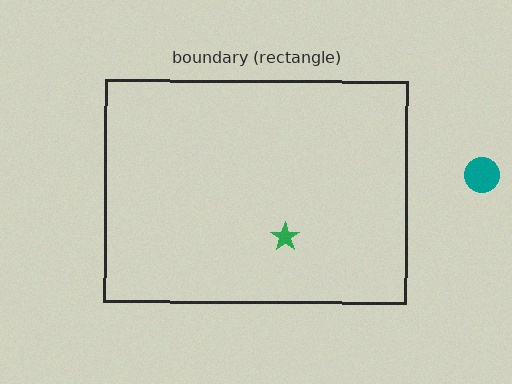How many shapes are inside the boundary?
1 inside, 1 outside.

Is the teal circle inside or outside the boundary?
Outside.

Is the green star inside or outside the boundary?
Inside.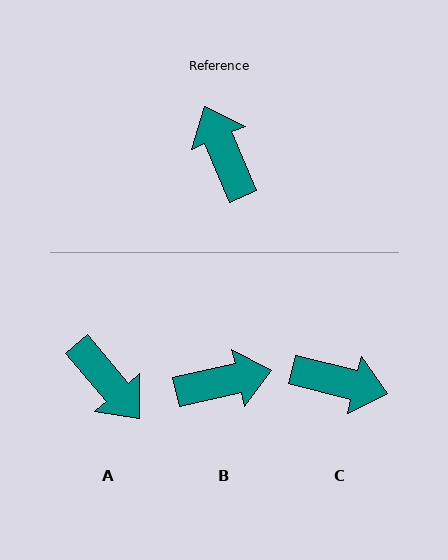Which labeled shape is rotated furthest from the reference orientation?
A, about 163 degrees away.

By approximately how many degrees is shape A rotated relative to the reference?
Approximately 163 degrees clockwise.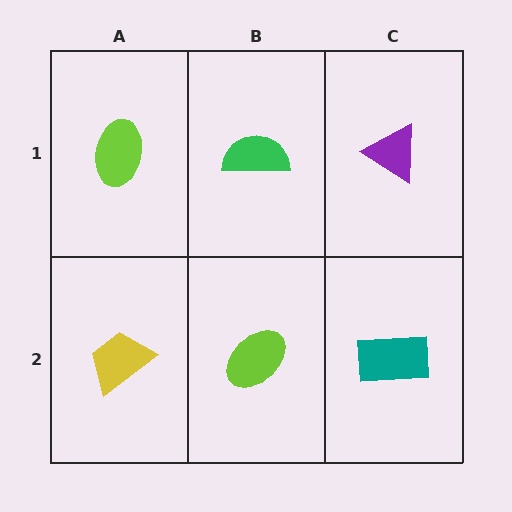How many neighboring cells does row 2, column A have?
2.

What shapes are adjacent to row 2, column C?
A purple triangle (row 1, column C), a lime ellipse (row 2, column B).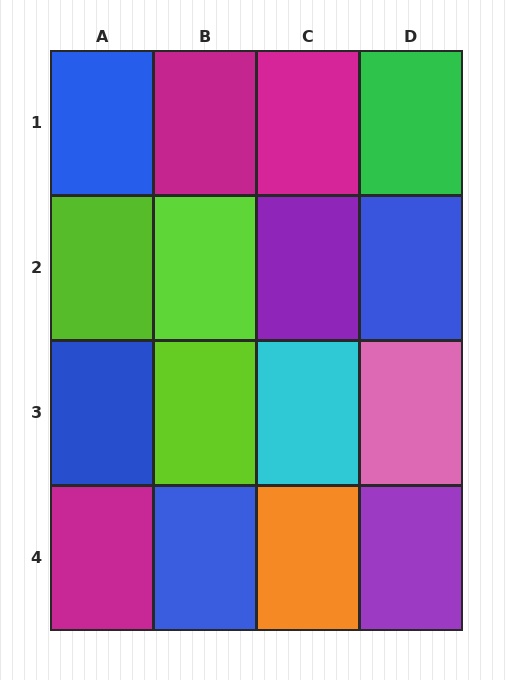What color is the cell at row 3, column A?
Blue.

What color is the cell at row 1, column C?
Magenta.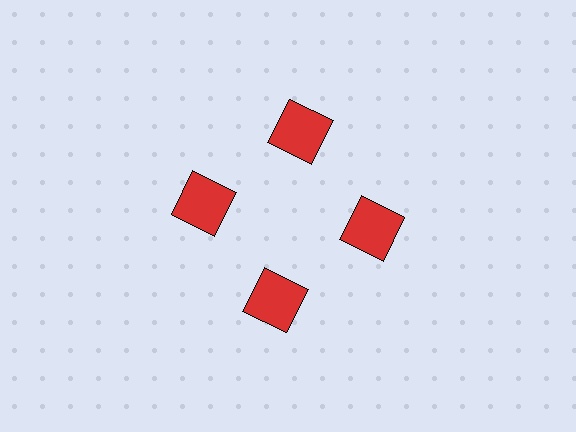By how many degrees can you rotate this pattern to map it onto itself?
The pattern maps onto itself every 90 degrees of rotation.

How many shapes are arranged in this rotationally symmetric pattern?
There are 4 shapes, arranged in 4 groups of 1.